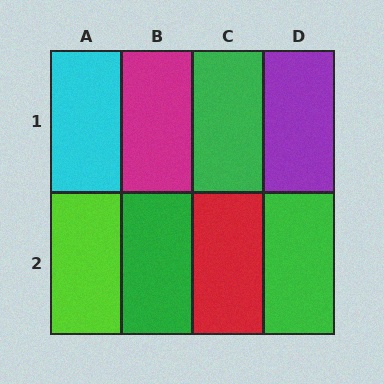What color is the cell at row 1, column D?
Purple.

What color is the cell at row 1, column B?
Magenta.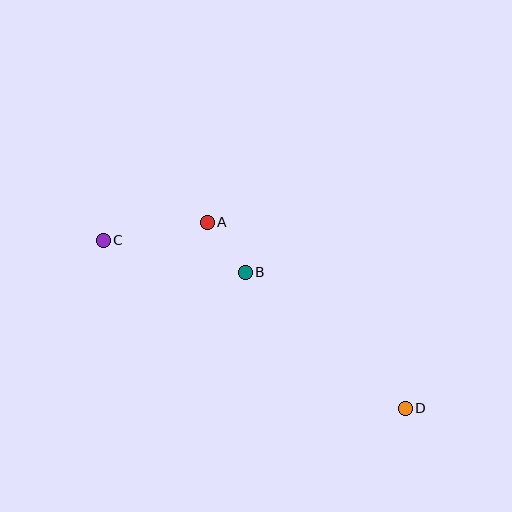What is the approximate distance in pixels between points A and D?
The distance between A and D is approximately 272 pixels.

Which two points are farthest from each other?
Points C and D are farthest from each other.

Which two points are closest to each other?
Points A and B are closest to each other.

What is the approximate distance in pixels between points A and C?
The distance between A and C is approximately 105 pixels.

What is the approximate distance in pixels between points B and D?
The distance between B and D is approximately 210 pixels.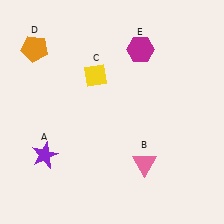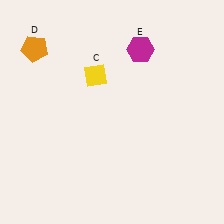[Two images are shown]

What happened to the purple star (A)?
The purple star (A) was removed in Image 2. It was in the bottom-left area of Image 1.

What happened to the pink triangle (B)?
The pink triangle (B) was removed in Image 2. It was in the bottom-right area of Image 1.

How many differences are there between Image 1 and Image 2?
There are 2 differences between the two images.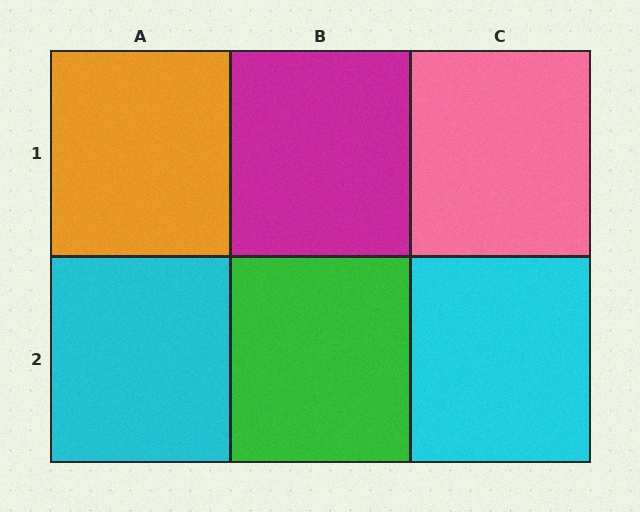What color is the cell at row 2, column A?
Cyan.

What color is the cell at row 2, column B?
Green.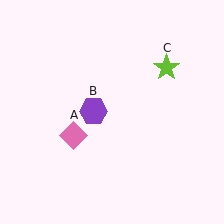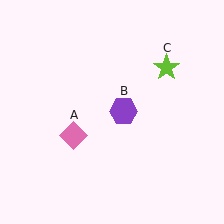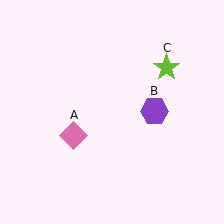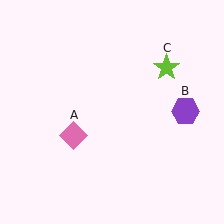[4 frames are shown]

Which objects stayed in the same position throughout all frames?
Pink diamond (object A) and lime star (object C) remained stationary.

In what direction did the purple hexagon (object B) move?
The purple hexagon (object B) moved right.